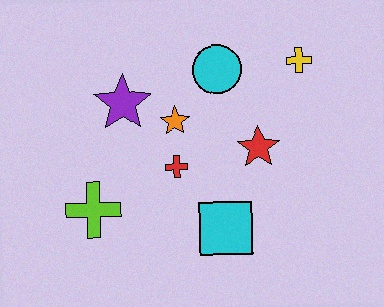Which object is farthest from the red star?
The lime cross is farthest from the red star.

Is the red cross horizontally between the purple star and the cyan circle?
Yes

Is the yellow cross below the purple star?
No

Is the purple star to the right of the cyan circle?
No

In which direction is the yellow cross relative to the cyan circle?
The yellow cross is to the right of the cyan circle.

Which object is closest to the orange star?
The red cross is closest to the orange star.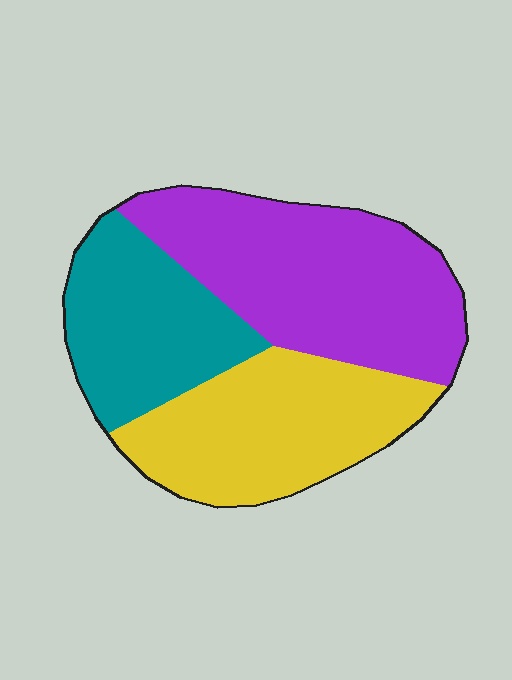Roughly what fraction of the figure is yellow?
Yellow takes up between a sixth and a third of the figure.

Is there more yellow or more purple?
Purple.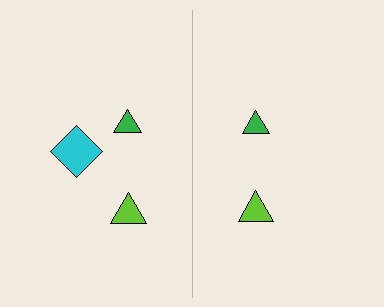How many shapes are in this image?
There are 5 shapes in this image.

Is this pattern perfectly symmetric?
No, the pattern is not perfectly symmetric. A cyan diamond is missing from the right side.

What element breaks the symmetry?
A cyan diamond is missing from the right side.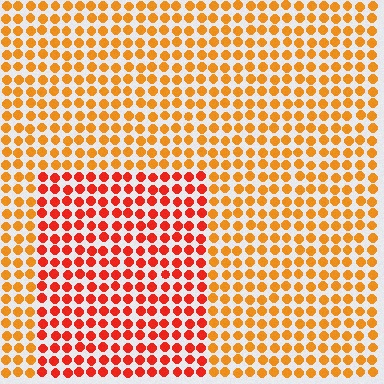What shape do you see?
I see a rectangle.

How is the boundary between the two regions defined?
The boundary is defined purely by a slight shift in hue (about 31 degrees). Spacing, size, and orientation are identical on both sides.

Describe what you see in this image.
The image is filled with small orange elements in a uniform arrangement. A rectangle-shaped region is visible where the elements are tinted to a slightly different hue, forming a subtle color boundary.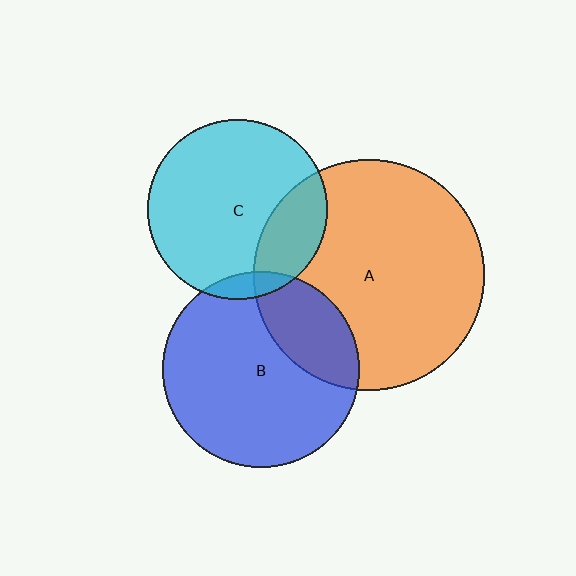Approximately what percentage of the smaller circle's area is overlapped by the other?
Approximately 25%.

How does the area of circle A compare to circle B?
Approximately 1.4 times.